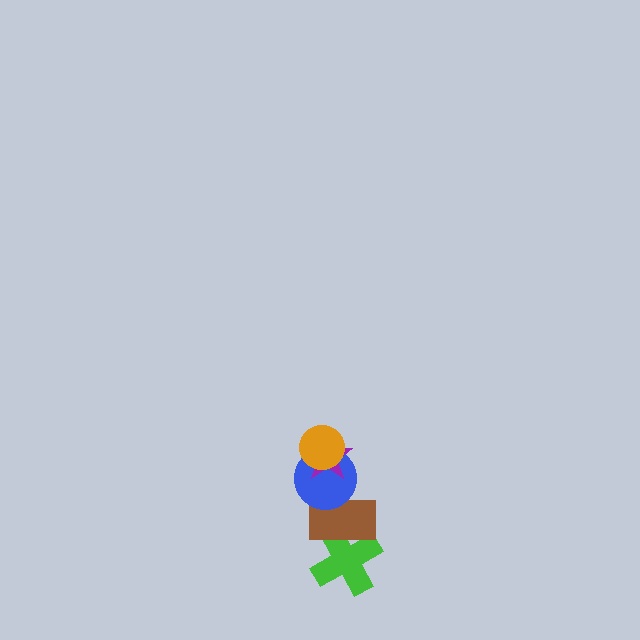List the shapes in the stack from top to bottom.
From top to bottom: the orange circle, the purple star, the blue circle, the brown rectangle, the green cross.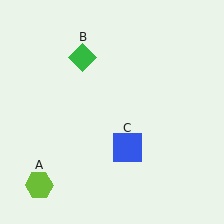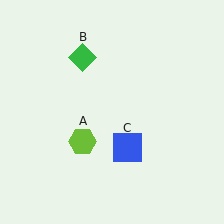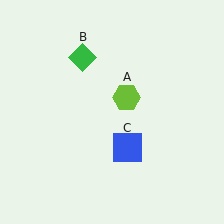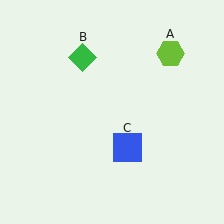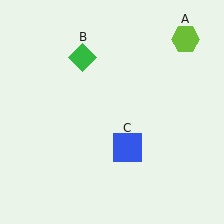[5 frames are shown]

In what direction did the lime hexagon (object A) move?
The lime hexagon (object A) moved up and to the right.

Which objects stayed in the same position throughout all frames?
Green diamond (object B) and blue square (object C) remained stationary.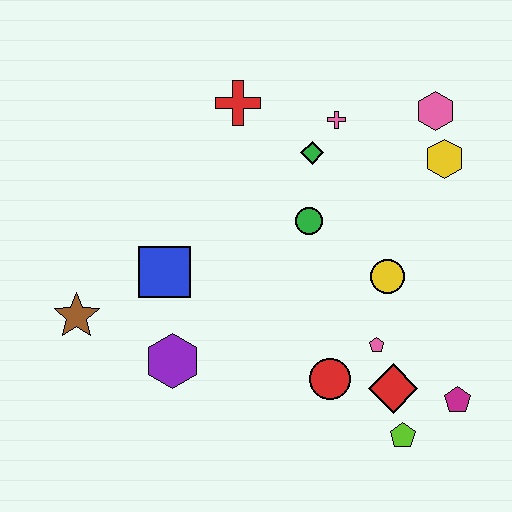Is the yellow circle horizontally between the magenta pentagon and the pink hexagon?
No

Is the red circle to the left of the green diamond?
No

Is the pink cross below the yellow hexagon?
No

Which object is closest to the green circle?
The green diamond is closest to the green circle.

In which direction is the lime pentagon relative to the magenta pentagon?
The lime pentagon is to the left of the magenta pentagon.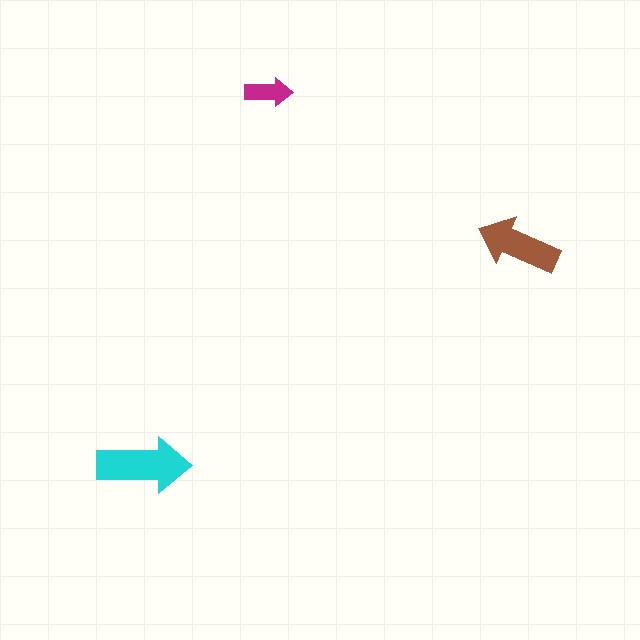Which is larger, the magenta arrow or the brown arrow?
The brown one.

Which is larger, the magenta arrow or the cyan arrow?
The cyan one.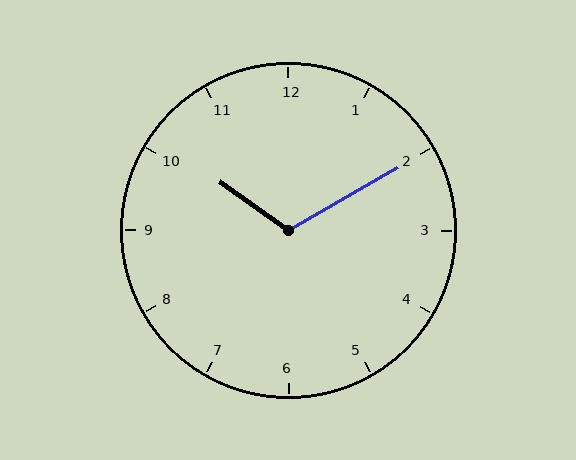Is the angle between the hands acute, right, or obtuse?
It is obtuse.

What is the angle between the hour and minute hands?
Approximately 115 degrees.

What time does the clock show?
10:10.